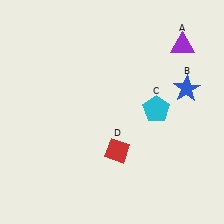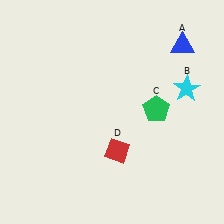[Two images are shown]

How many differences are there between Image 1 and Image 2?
There are 3 differences between the two images.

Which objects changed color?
A changed from purple to blue. B changed from blue to cyan. C changed from cyan to green.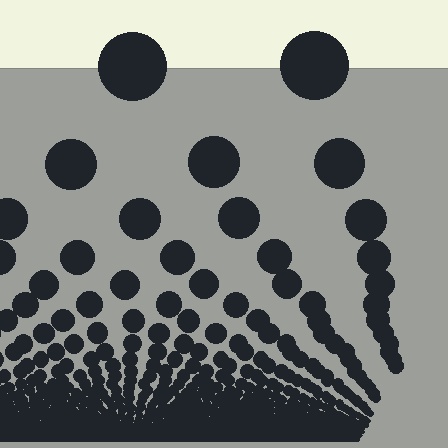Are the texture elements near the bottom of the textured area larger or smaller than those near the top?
Smaller. The gradient is inverted — elements near the bottom are smaller and denser.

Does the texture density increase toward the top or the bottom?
Density increases toward the bottom.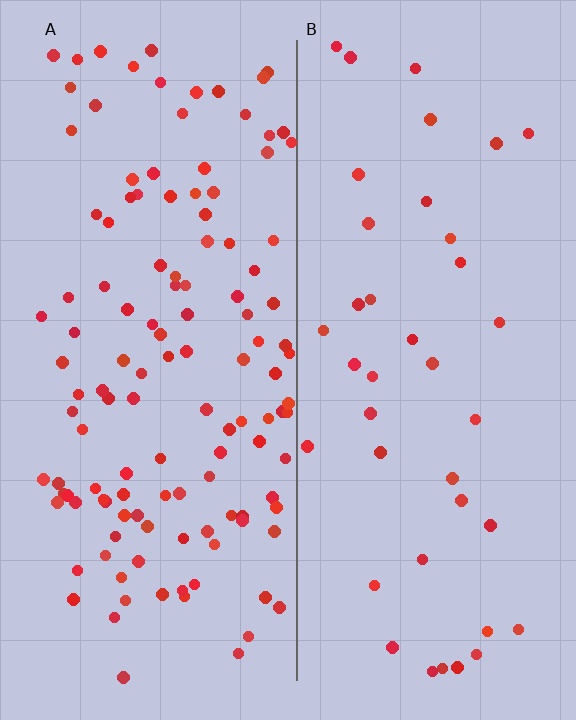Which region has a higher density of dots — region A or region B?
A (the left).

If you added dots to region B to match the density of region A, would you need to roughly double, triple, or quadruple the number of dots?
Approximately triple.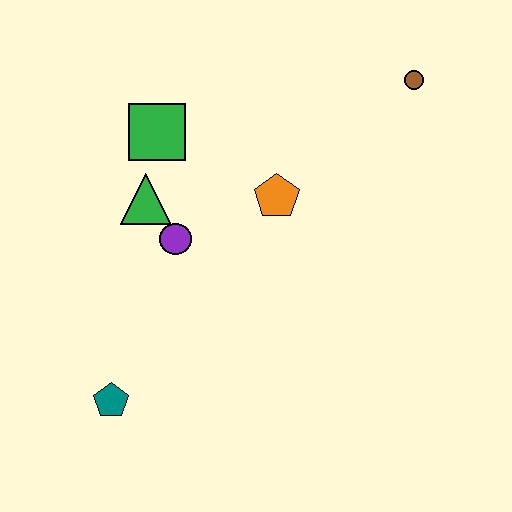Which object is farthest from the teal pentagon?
The brown circle is farthest from the teal pentagon.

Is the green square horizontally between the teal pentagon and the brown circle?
Yes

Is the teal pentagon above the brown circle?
No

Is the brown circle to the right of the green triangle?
Yes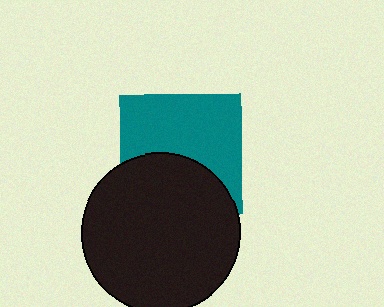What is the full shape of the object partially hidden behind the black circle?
The partially hidden object is a teal square.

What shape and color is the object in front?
The object in front is a black circle.